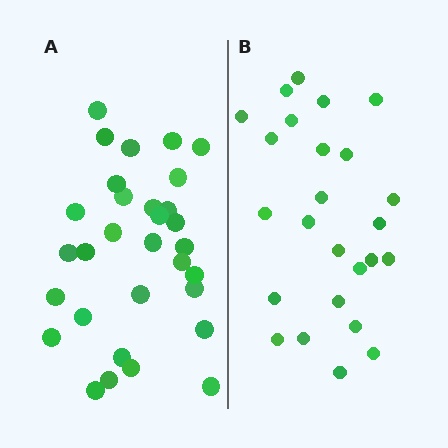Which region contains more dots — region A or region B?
Region A (the left region) has more dots.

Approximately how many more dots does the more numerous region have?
Region A has about 6 more dots than region B.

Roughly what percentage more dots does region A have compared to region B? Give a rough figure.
About 25% more.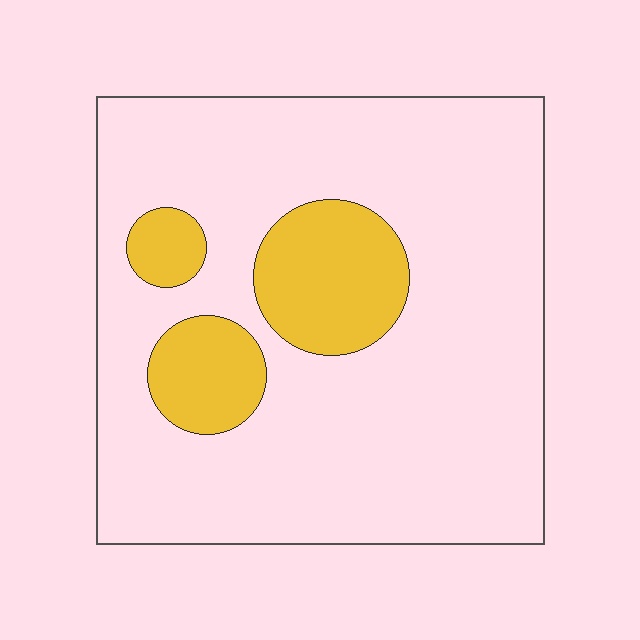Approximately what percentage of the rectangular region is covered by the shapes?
Approximately 20%.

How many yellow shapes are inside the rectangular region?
3.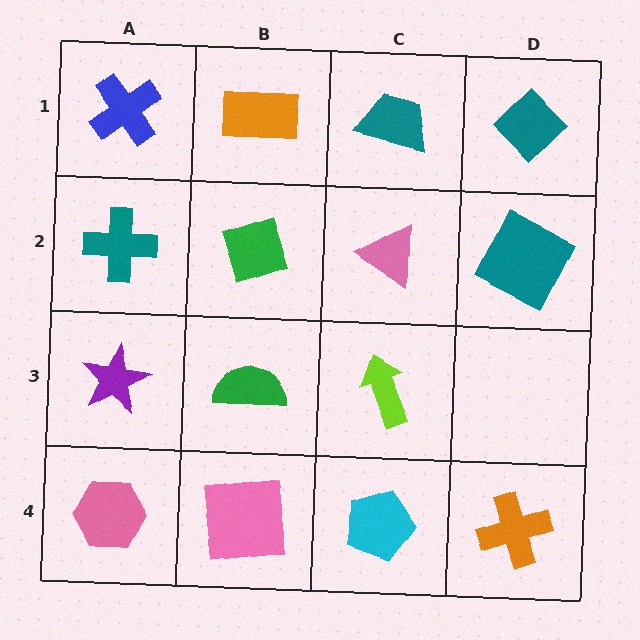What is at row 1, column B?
An orange rectangle.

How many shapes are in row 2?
4 shapes.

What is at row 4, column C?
A cyan pentagon.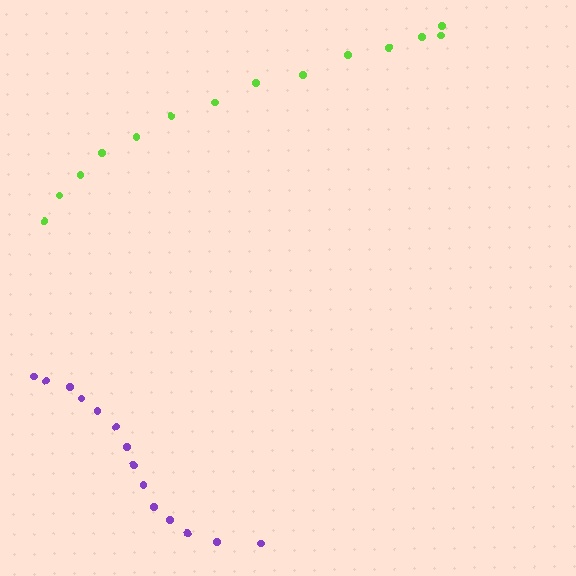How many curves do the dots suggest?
There are 2 distinct paths.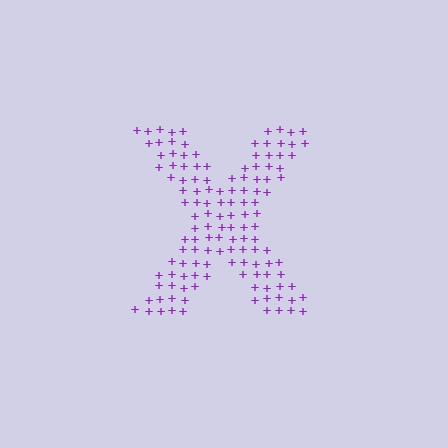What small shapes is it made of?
It is made of small plus signs.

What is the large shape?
The large shape is the letter X.